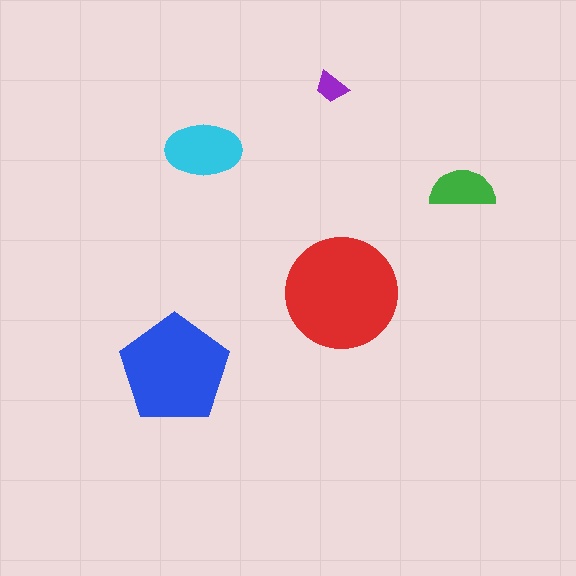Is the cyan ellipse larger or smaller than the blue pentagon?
Smaller.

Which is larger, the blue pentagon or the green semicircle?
The blue pentagon.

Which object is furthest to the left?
The blue pentagon is leftmost.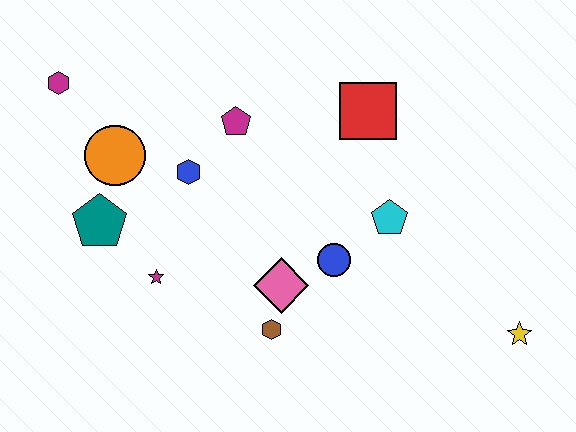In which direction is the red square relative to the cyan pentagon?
The red square is above the cyan pentagon.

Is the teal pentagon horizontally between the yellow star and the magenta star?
No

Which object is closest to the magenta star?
The teal pentagon is closest to the magenta star.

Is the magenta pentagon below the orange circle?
No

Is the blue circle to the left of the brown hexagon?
No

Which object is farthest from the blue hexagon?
The yellow star is farthest from the blue hexagon.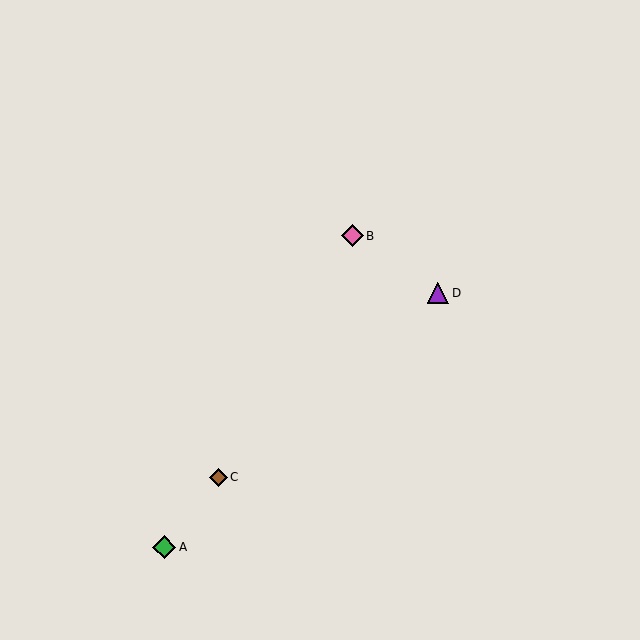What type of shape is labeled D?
Shape D is a purple triangle.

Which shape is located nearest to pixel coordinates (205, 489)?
The brown diamond (labeled C) at (219, 477) is nearest to that location.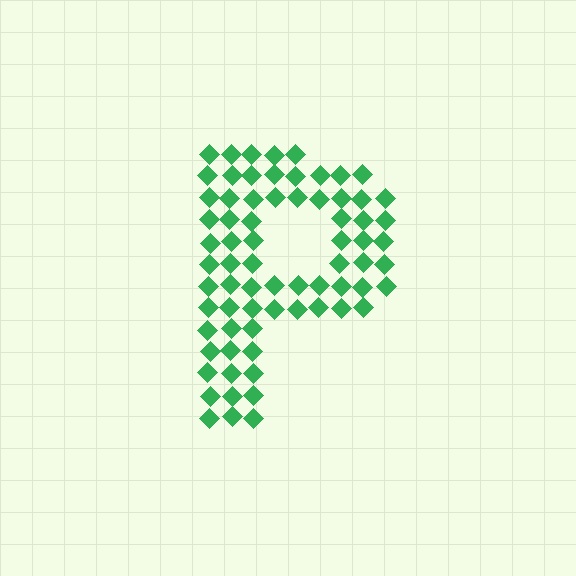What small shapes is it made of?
It is made of small diamonds.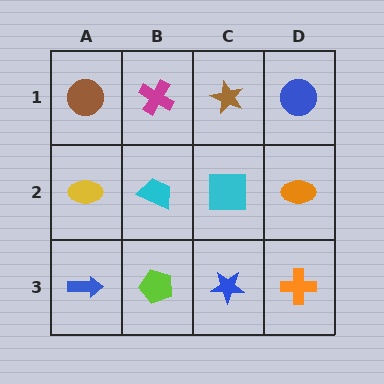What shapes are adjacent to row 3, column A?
A yellow ellipse (row 2, column A), a lime pentagon (row 3, column B).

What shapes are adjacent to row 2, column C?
A brown star (row 1, column C), a blue star (row 3, column C), a cyan trapezoid (row 2, column B), an orange ellipse (row 2, column D).